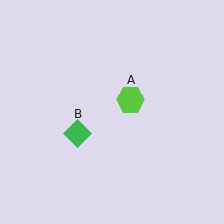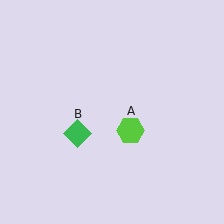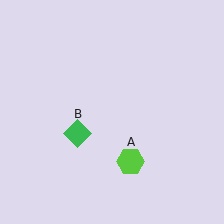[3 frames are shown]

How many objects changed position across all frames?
1 object changed position: lime hexagon (object A).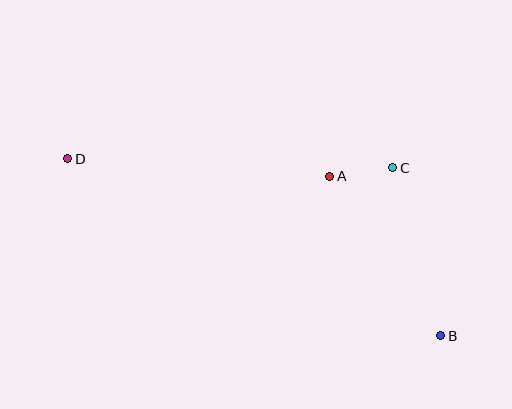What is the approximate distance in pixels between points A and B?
The distance between A and B is approximately 195 pixels.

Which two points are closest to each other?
Points A and C are closest to each other.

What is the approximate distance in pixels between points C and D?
The distance between C and D is approximately 325 pixels.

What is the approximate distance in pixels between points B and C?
The distance between B and C is approximately 175 pixels.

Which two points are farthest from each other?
Points B and D are farthest from each other.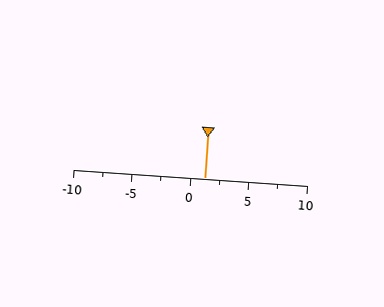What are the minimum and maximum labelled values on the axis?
The axis runs from -10 to 10.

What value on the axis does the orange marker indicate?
The marker indicates approximately 1.2.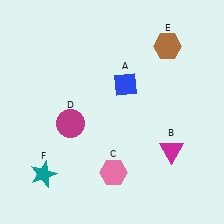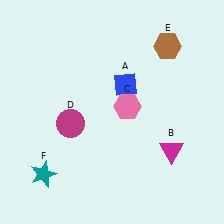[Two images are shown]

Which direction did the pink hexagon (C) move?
The pink hexagon (C) moved up.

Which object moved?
The pink hexagon (C) moved up.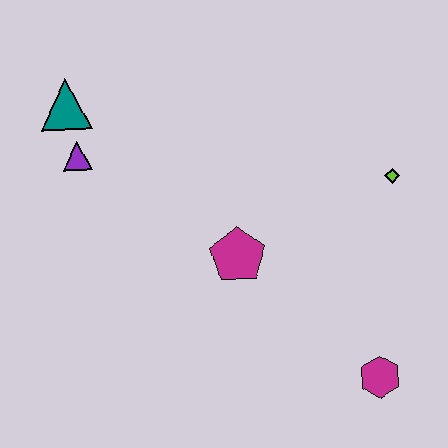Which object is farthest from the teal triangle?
The magenta hexagon is farthest from the teal triangle.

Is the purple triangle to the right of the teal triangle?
Yes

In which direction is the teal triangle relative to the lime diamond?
The teal triangle is to the left of the lime diamond.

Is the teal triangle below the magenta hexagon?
No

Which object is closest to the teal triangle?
The purple triangle is closest to the teal triangle.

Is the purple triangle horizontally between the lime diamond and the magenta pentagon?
No